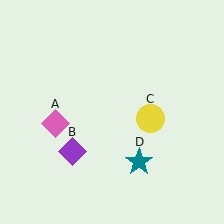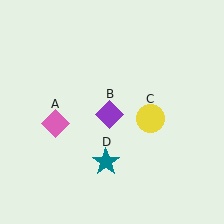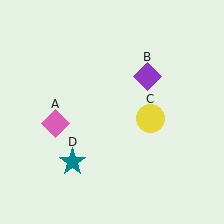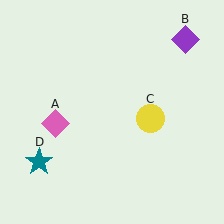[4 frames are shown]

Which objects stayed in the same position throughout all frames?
Pink diamond (object A) and yellow circle (object C) remained stationary.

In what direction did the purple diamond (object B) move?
The purple diamond (object B) moved up and to the right.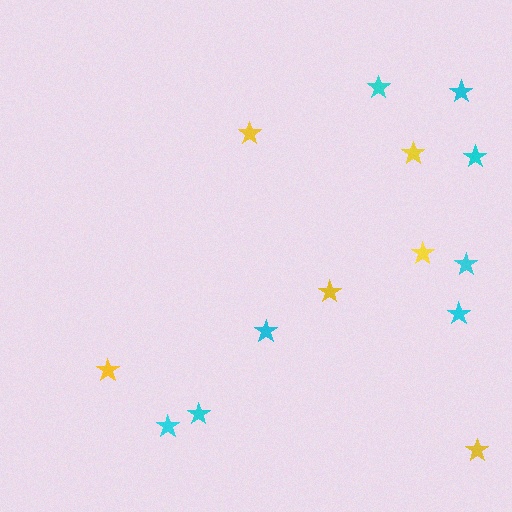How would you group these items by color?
There are 2 groups: one group of yellow stars (6) and one group of cyan stars (8).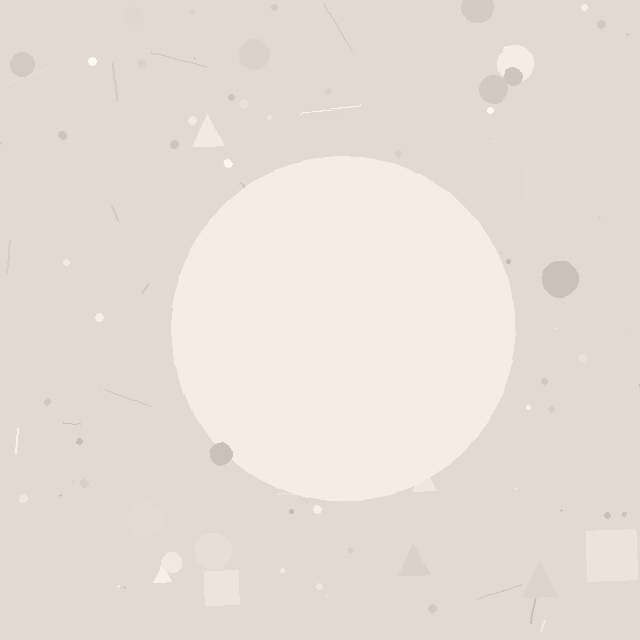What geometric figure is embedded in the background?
A circle is embedded in the background.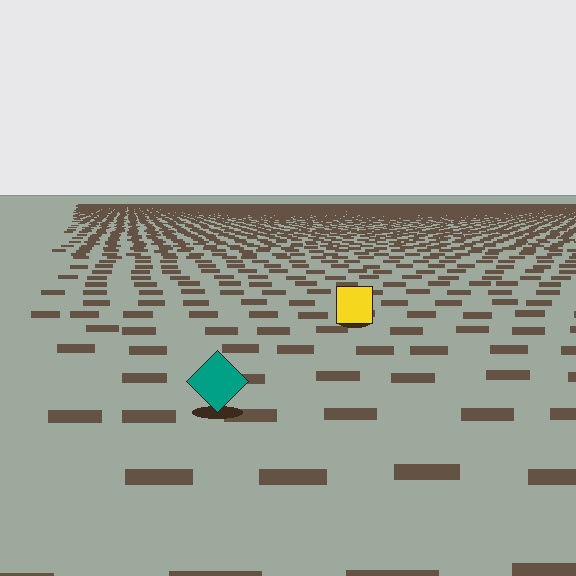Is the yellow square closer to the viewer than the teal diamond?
No. The teal diamond is closer — you can tell from the texture gradient: the ground texture is coarser near it.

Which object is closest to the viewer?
The teal diamond is closest. The texture marks near it are larger and more spread out.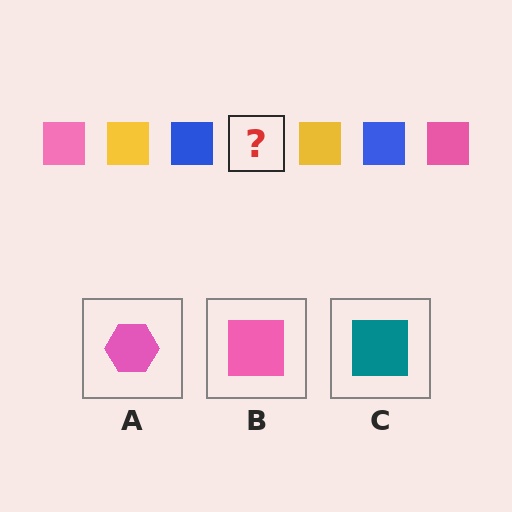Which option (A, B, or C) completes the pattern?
B.